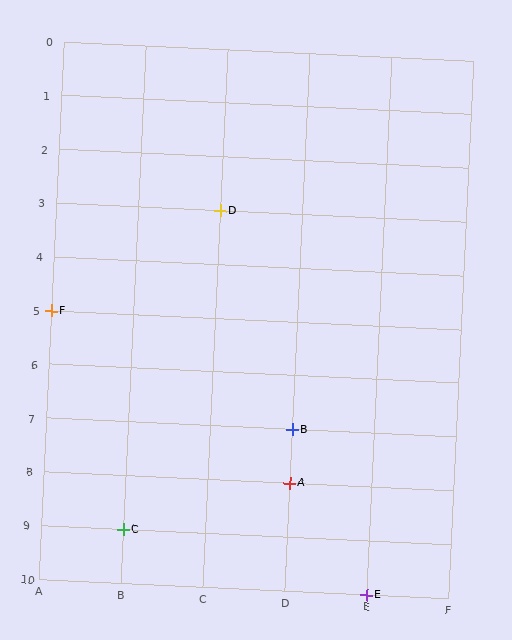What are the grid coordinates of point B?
Point B is at grid coordinates (D, 7).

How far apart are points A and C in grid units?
Points A and C are 2 columns and 1 row apart (about 2.2 grid units diagonally).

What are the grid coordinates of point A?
Point A is at grid coordinates (D, 8).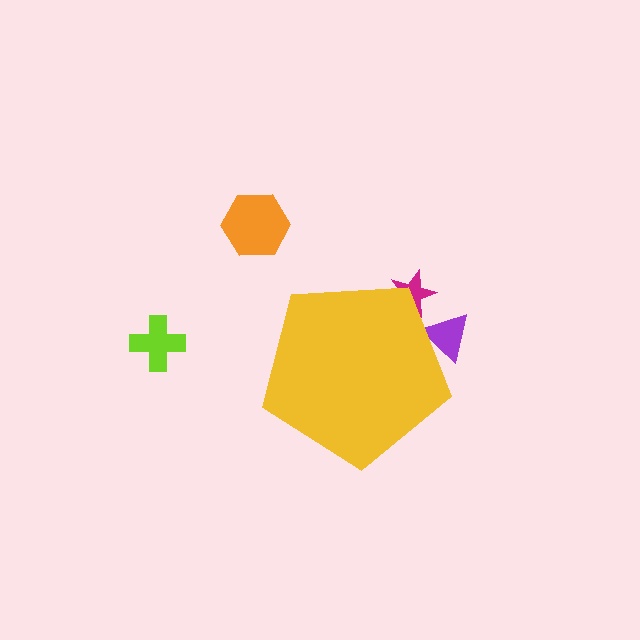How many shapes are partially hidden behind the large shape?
2 shapes are partially hidden.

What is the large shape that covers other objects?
A yellow pentagon.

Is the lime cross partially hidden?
No, the lime cross is fully visible.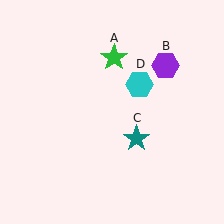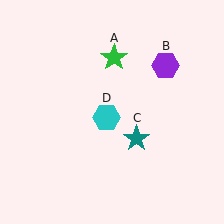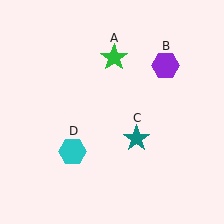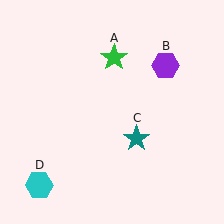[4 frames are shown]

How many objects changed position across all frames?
1 object changed position: cyan hexagon (object D).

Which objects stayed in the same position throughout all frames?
Green star (object A) and purple hexagon (object B) and teal star (object C) remained stationary.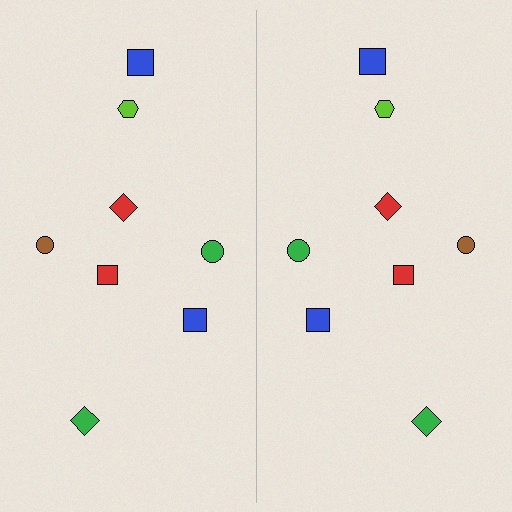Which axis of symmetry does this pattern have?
The pattern has a vertical axis of symmetry running through the center of the image.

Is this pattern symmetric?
Yes, this pattern has bilateral (reflection) symmetry.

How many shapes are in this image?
There are 16 shapes in this image.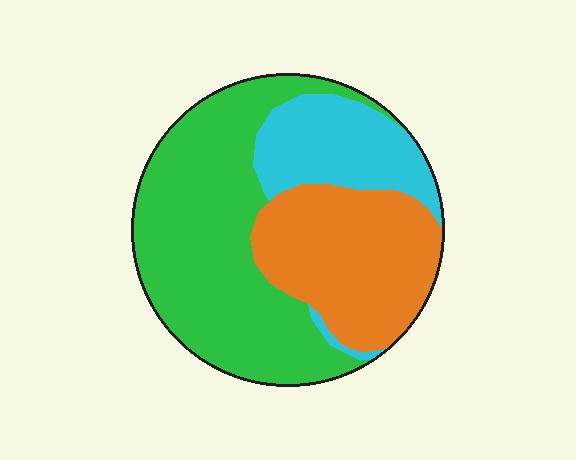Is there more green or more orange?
Green.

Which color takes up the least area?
Cyan, at roughly 20%.